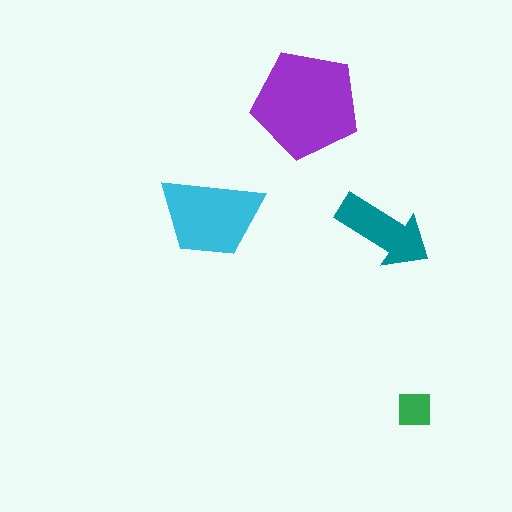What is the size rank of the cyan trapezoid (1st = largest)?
2nd.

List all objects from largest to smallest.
The purple pentagon, the cyan trapezoid, the teal arrow, the green square.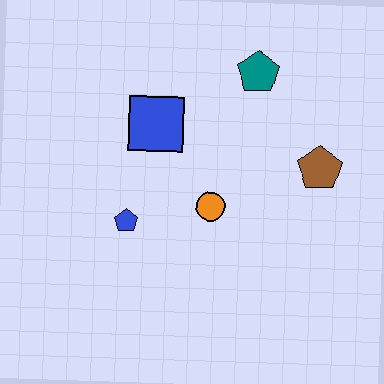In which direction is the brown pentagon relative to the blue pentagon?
The brown pentagon is to the right of the blue pentagon.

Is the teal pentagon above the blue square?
Yes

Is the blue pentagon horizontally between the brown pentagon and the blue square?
No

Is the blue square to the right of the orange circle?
No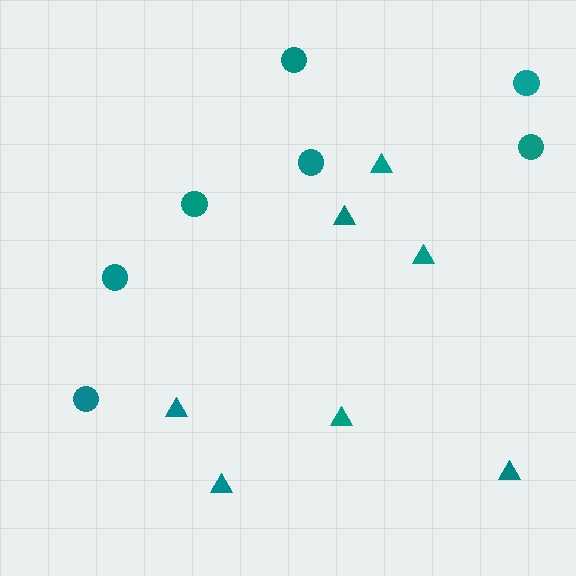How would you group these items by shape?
There are 2 groups: one group of triangles (7) and one group of circles (7).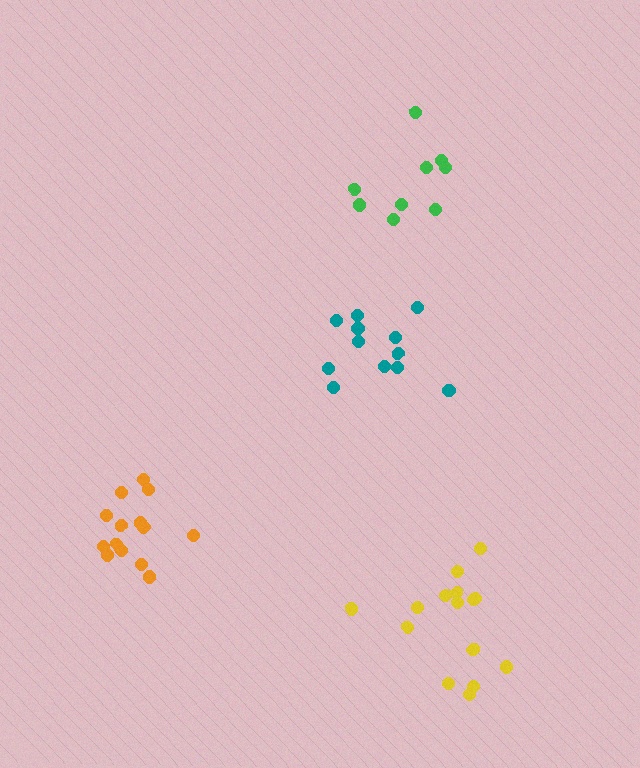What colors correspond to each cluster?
The clusters are colored: green, teal, yellow, orange.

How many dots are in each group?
Group 1: 9 dots, Group 2: 12 dots, Group 3: 15 dots, Group 4: 14 dots (50 total).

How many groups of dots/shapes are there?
There are 4 groups.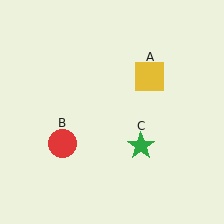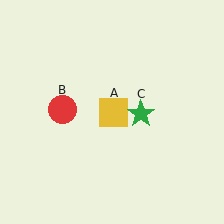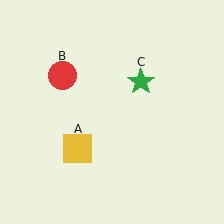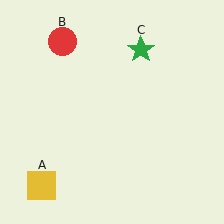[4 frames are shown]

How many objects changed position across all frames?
3 objects changed position: yellow square (object A), red circle (object B), green star (object C).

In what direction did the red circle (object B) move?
The red circle (object B) moved up.